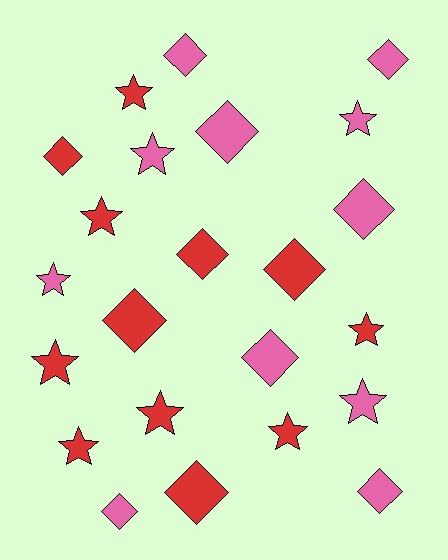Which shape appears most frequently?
Diamond, with 12 objects.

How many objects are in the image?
There are 23 objects.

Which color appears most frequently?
Red, with 12 objects.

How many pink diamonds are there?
There are 7 pink diamonds.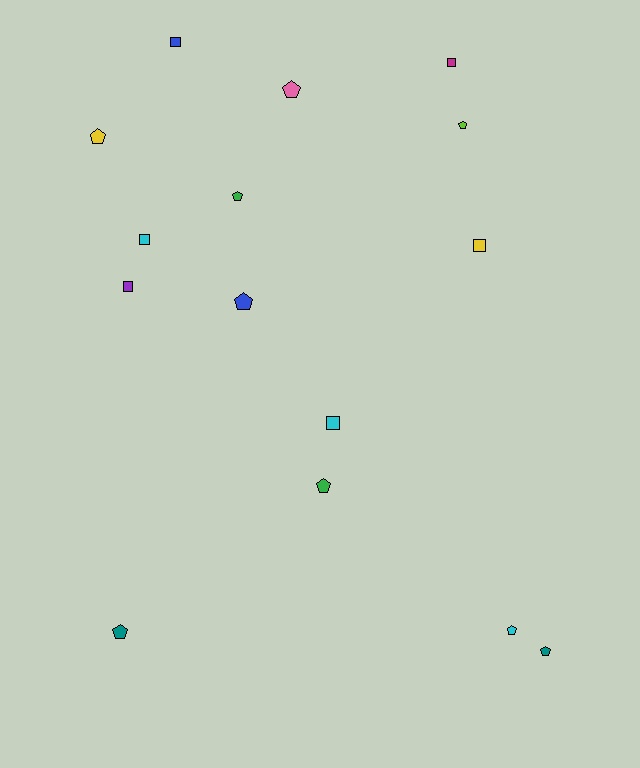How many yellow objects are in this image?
There are 2 yellow objects.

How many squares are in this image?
There are 6 squares.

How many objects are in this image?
There are 15 objects.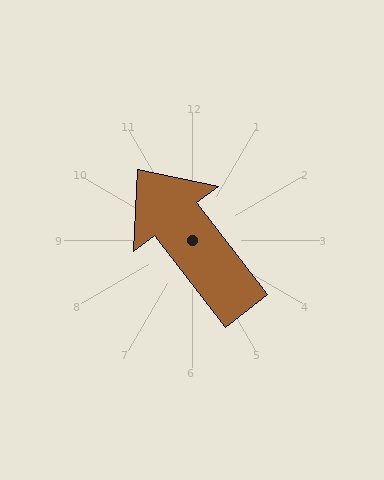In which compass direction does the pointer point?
Northwest.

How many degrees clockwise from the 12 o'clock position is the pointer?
Approximately 322 degrees.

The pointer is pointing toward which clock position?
Roughly 11 o'clock.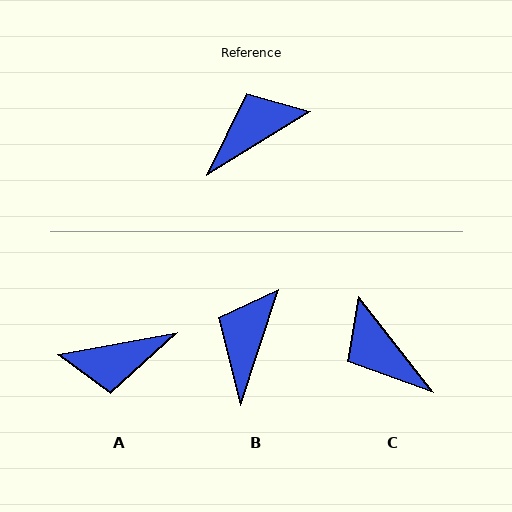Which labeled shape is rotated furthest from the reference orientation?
A, about 159 degrees away.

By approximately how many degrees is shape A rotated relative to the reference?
Approximately 159 degrees counter-clockwise.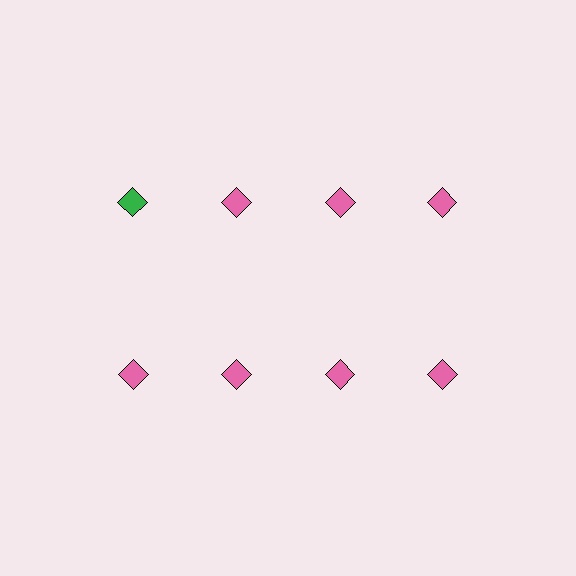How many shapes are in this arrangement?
There are 8 shapes arranged in a grid pattern.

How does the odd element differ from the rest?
It has a different color: green instead of pink.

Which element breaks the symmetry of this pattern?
The green diamond in the top row, leftmost column breaks the symmetry. All other shapes are pink diamonds.